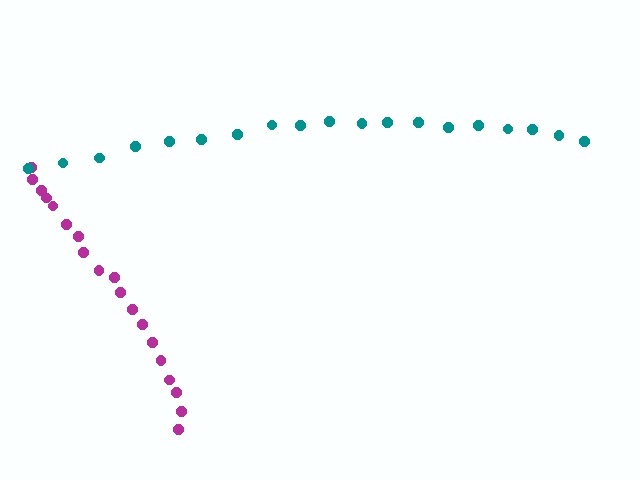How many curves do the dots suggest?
There are 2 distinct paths.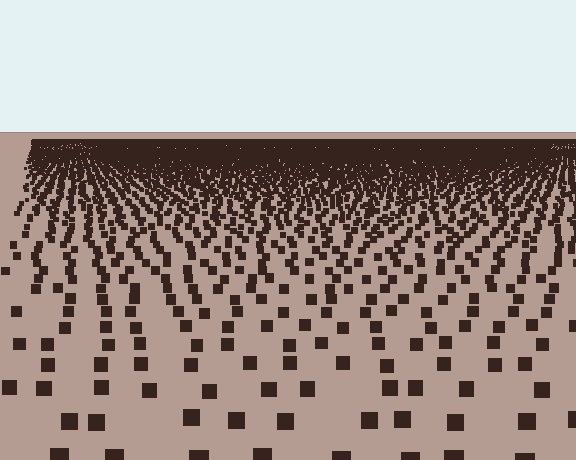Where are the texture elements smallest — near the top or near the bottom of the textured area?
Near the top.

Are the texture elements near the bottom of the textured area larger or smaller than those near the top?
Larger. Near the bottom, elements are closer to the viewer and appear at a bigger on-screen size.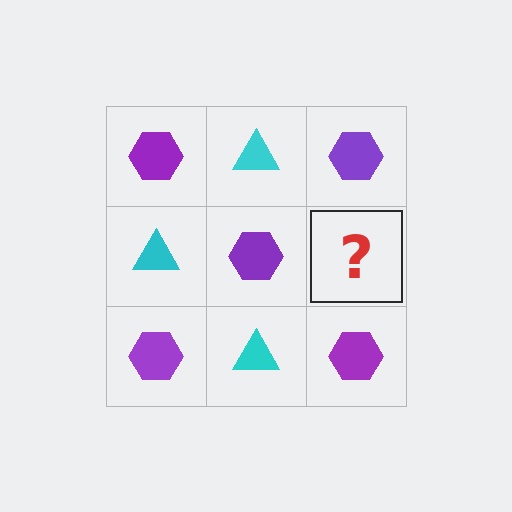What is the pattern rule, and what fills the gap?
The rule is that it alternates purple hexagon and cyan triangle in a checkerboard pattern. The gap should be filled with a cyan triangle.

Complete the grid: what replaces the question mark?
The question mark should be replaced with a cyan triangle.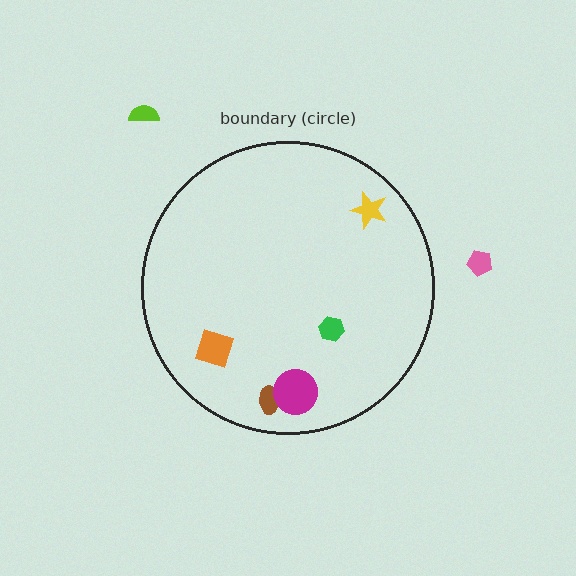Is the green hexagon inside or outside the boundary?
Inside.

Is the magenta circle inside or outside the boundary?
Inside.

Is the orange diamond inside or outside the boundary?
Inside.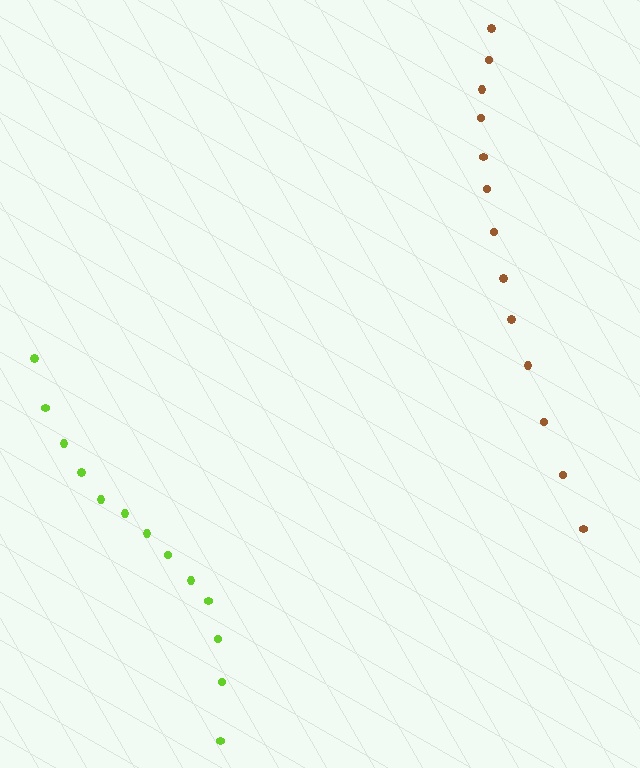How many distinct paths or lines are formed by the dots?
There are 2 distinct paths.